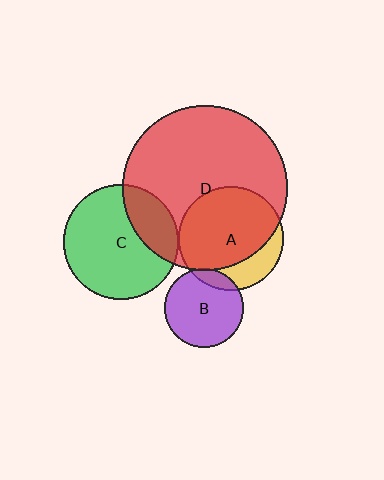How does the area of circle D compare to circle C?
Approximately 2.1 times.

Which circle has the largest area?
Circle D (red).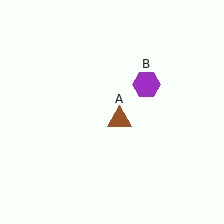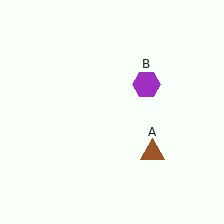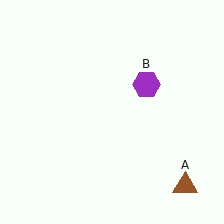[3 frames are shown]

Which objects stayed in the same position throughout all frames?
Purple hexagon (object B) remained stationary.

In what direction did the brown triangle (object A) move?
The brown triangle (object A) moved down and to the right.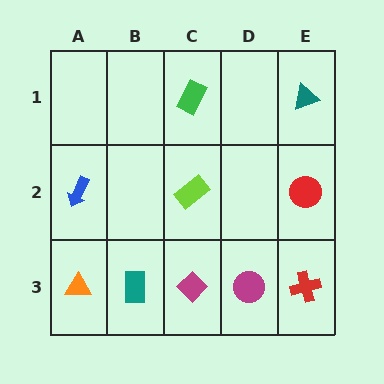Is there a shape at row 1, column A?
No, that cell is empty.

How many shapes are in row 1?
2 shapes.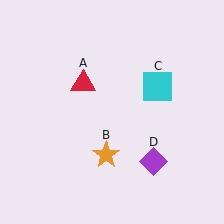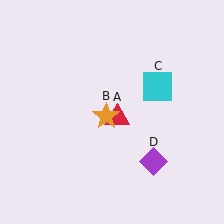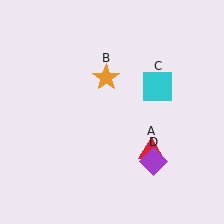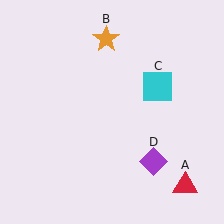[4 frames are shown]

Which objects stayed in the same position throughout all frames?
Cyan square (object C) and purple diamond (object D) remained stationary.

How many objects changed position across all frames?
2 objects changed position: red triangle (object A), orange star (object B).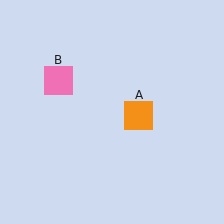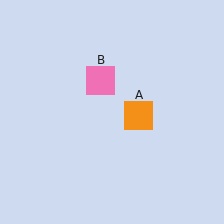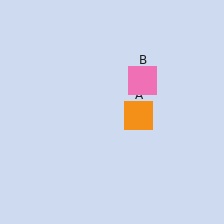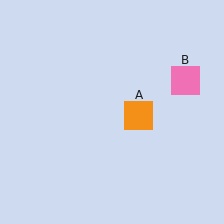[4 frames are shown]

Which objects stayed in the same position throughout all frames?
Orange square (object A) remained stationary.